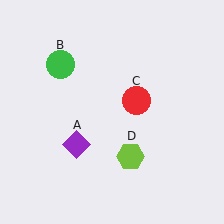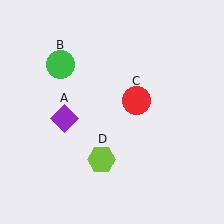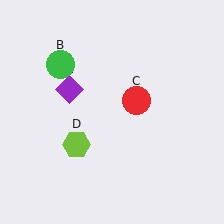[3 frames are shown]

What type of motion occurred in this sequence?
The purple diamond (object A), lime hexagon (object D) rotated clockwise around the center of the scene.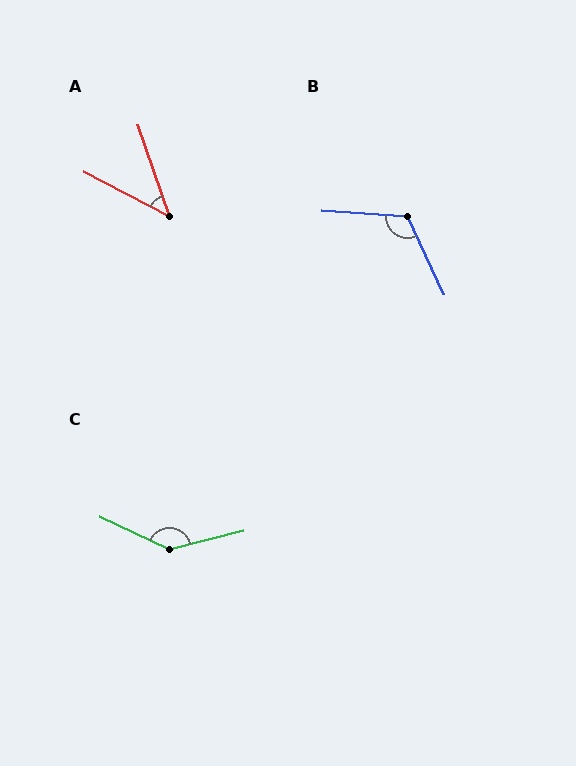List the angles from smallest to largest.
A (44°), B (119°), C (140°).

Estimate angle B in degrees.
Approximately 119 degrees.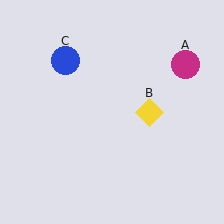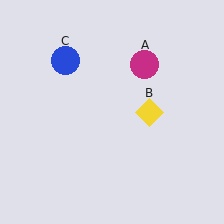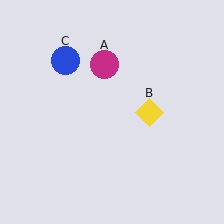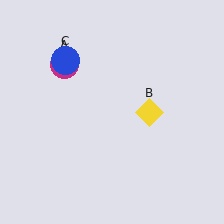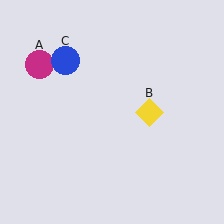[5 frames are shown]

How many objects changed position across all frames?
1 object changed position: magenta circle (object A).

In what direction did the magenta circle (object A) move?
The magenta circle (object A) moved left.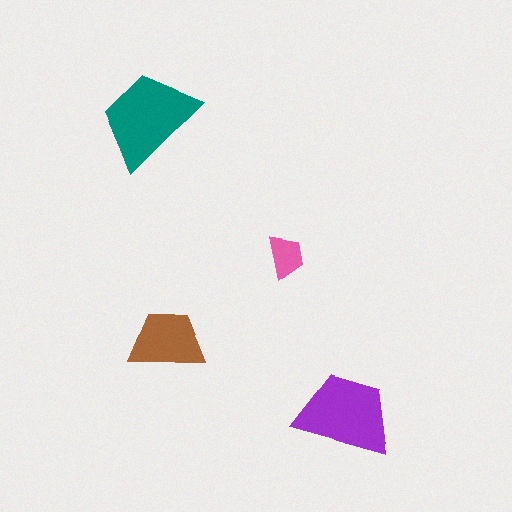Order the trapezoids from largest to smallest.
the teal one, the purple one, the brown one, the pink one.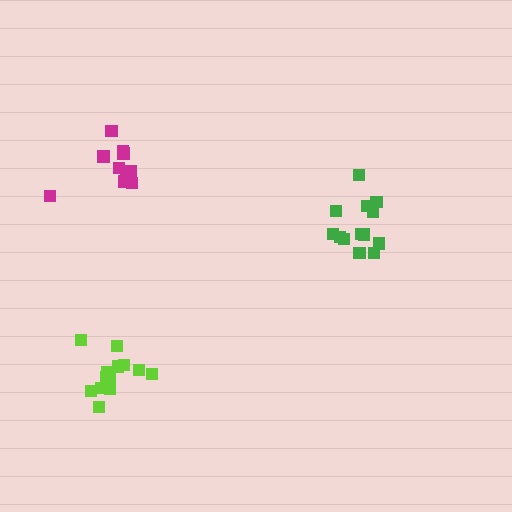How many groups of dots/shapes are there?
There are 3 groups.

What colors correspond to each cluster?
The clusters are colored: lime, green, magenta.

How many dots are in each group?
Group 1: 13 dots, Group 2: 13 dots, Group 3: 10 dots (36 total).